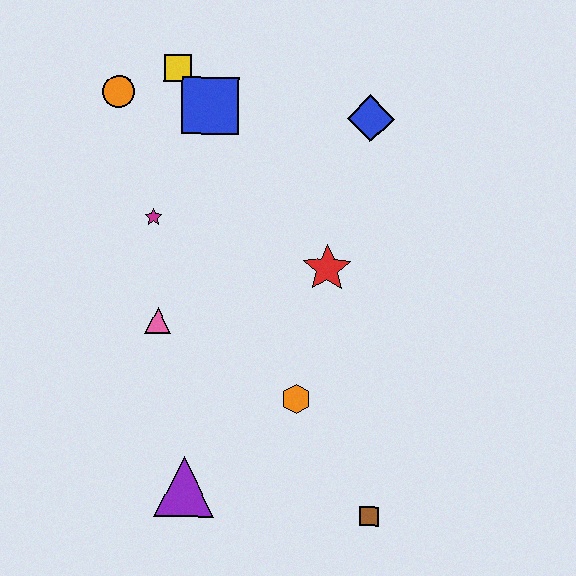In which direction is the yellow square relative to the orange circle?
The yellow square is to the right of the orange circle.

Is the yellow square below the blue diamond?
No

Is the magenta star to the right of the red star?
No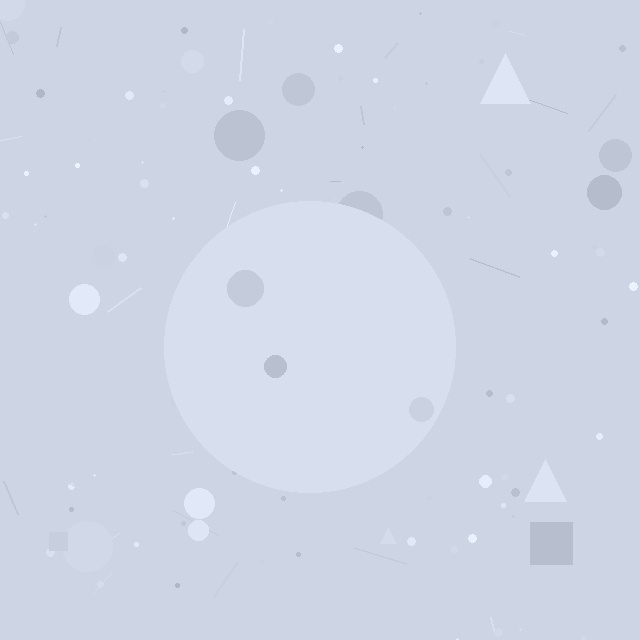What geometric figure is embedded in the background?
A circle is embedded in the background.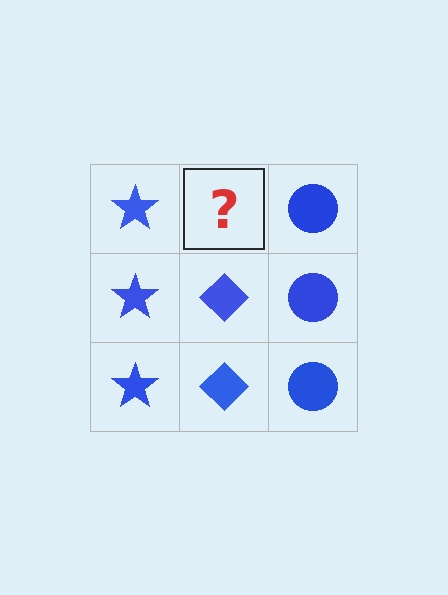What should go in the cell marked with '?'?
The missing cell should contain a blue diamond.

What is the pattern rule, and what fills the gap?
The rule is that each column has a consistent shape. The gap should be filled with a blue diamond.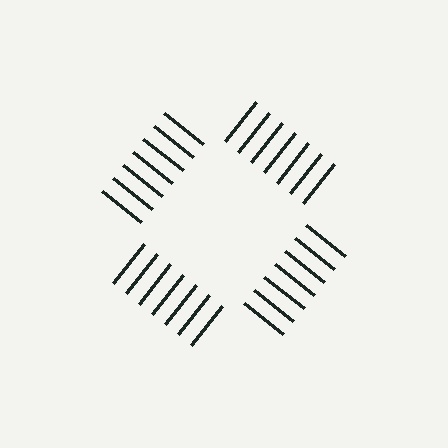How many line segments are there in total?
28 — 7 along each of the 4 edges.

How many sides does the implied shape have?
4 sides — the line-ends trace a square.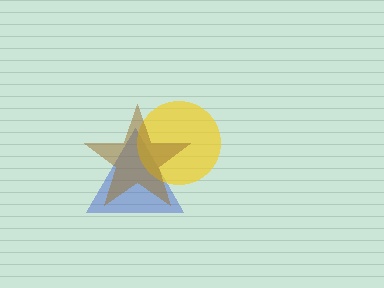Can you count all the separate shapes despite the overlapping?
Yes, there are 3 separate shapes.